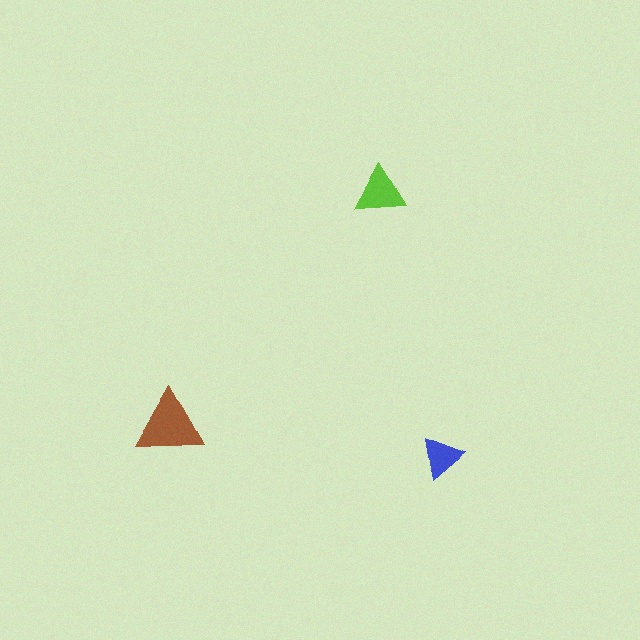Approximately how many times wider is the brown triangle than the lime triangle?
About 1.5 times wider.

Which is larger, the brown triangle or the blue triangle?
The brown one.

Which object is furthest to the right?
The blue triangle is rightmost.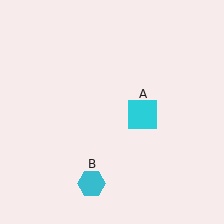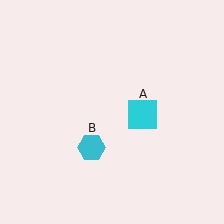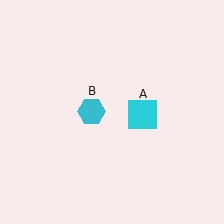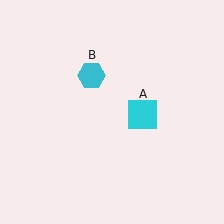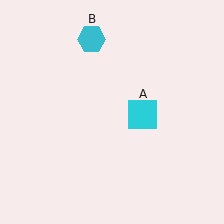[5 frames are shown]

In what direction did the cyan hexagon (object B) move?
The cyan hexagon (object B) moved up.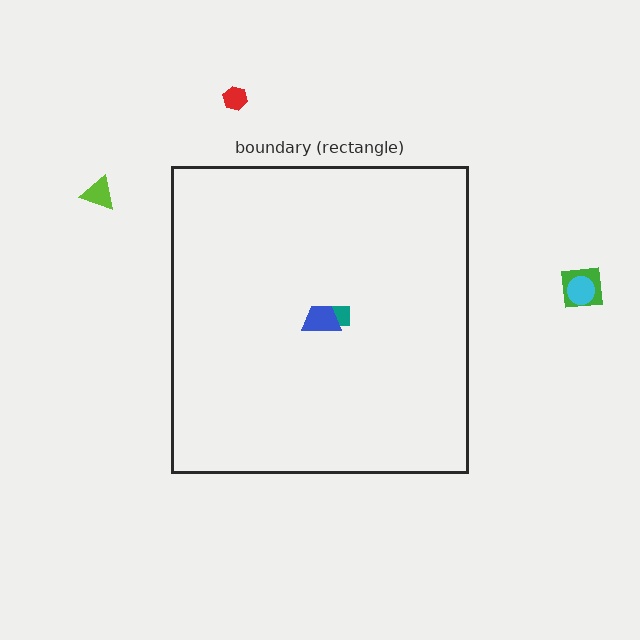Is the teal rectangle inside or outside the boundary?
Inside.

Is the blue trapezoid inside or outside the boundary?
Inside.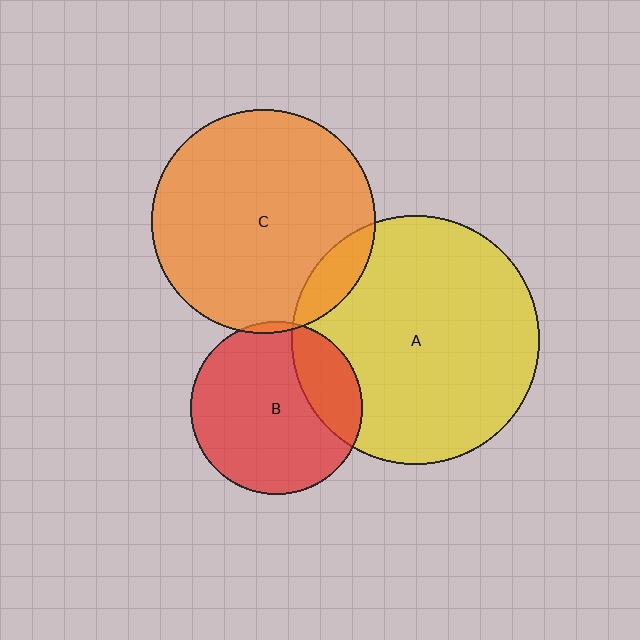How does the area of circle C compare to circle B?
Approximately 1.7 times.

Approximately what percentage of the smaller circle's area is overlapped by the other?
Approximately 25%.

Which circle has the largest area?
Circle A (yellow).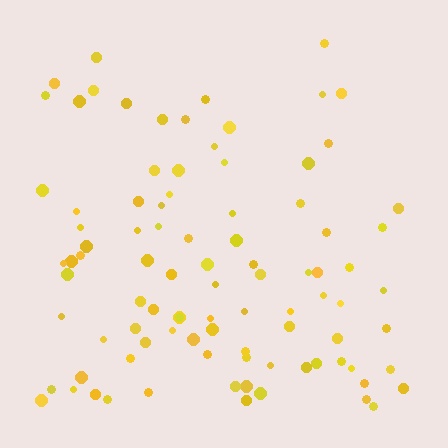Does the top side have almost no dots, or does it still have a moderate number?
Still a moderate number, just noticeably fewer than the bottom.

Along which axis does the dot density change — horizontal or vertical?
Vertical.